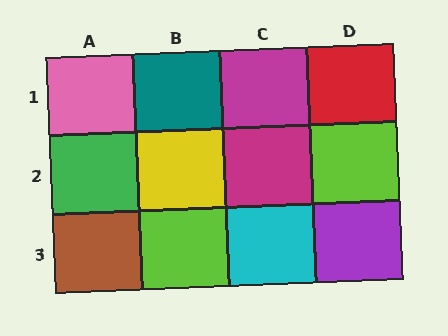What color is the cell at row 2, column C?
Magenta.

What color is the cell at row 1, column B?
Teal.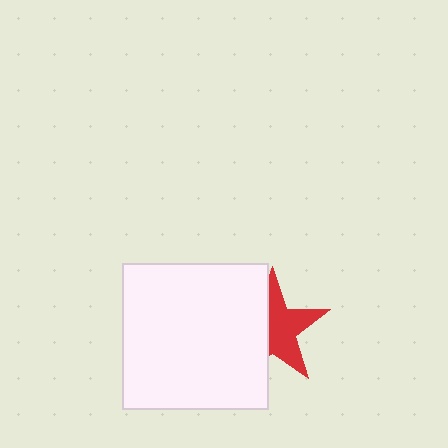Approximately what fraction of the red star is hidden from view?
Roughly 45% of the red star is hidden behind the white square.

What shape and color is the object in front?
The object in front is a white square.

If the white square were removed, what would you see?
You would see the complete red star.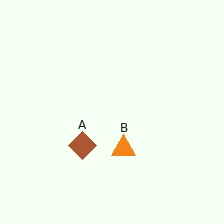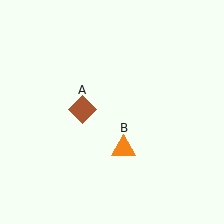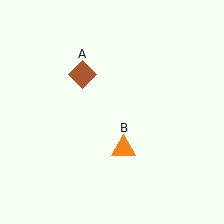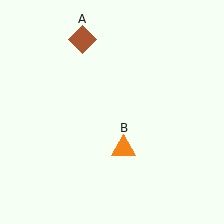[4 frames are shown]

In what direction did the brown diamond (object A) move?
The brown diamond (object A) moved up.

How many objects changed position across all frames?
1 object changed position: brown diamond (object A).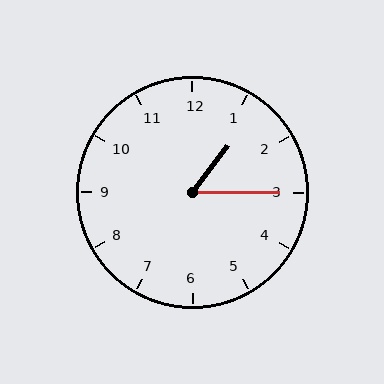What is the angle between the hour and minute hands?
Approximately 52 degrees.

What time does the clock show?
1:15.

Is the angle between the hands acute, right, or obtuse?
It is acute.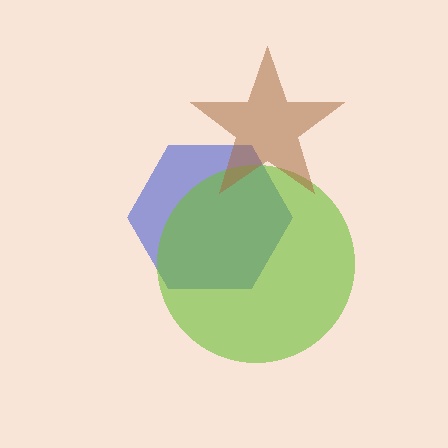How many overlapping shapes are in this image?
There are 3 overlapping shapes in the image.